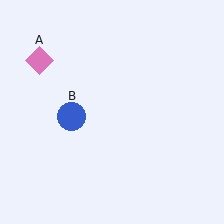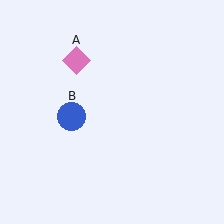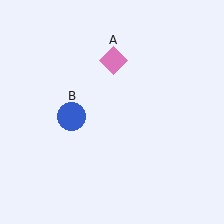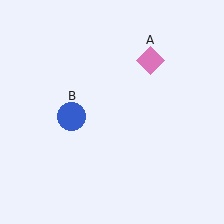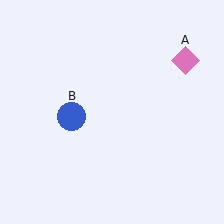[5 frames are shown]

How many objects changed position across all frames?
1 object changed position: pink diamond (object A).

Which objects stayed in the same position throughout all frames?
Blue circle (object B) remained stationary.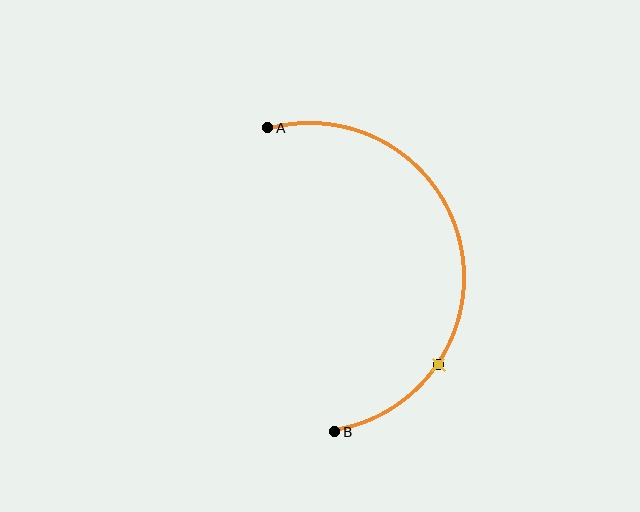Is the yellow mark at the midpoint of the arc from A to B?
No. The yellow mark lies on the arc but is closer to endpoint B. The arc midpoint would be at the point on the curve equidistant along the arc from both A and B.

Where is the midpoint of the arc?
The arc midpoint is the point on the curve farthest from the straight line joining A and B. It sits to the right of that line.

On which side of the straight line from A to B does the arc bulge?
The arc bulges to the right of the straight line connecting A and B.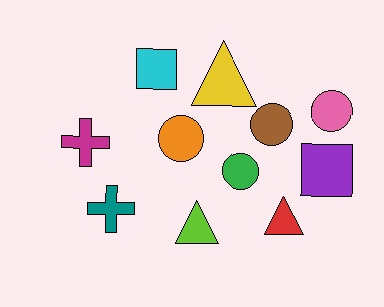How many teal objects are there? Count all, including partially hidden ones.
There is 1 teal object.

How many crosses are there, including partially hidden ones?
There are 2 crosses.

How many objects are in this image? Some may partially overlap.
There are 11 objects.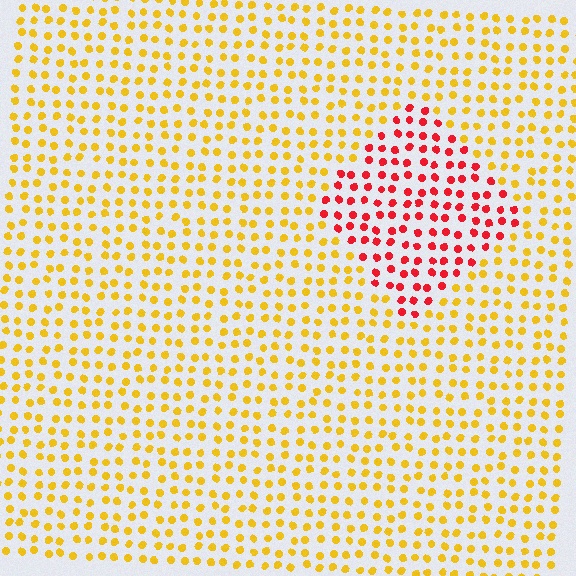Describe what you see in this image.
The image is filled with small yellow elements in a uniform arrangement. A diamond-shaped region is visible where the elements are tinted to a slightly different hue, forming a subtle color boundary.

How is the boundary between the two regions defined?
The boundary is defined purely by a slight shift in hue (about 53 degrees). Spacing, size, and orientation are identical on both sides.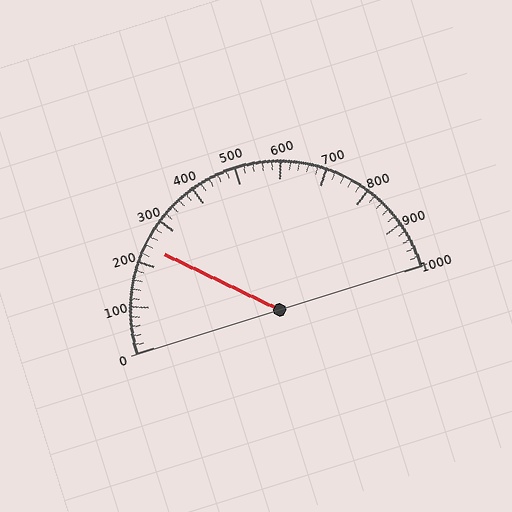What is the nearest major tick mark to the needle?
The nearest major tick mark is 200.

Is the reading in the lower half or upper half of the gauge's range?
The reading is in the lower half of the range (0 to 1000).